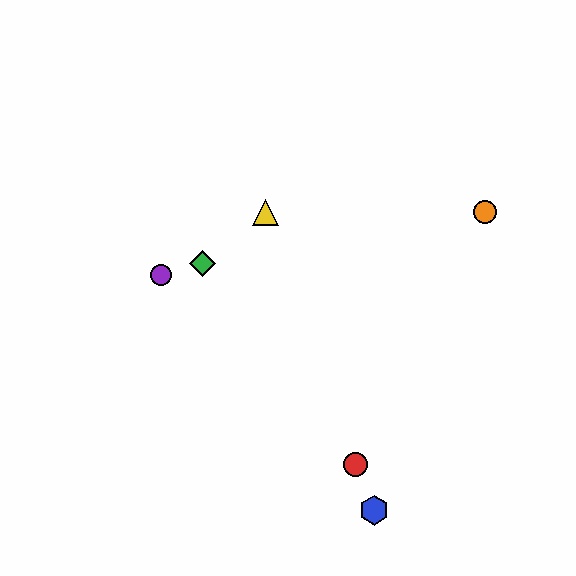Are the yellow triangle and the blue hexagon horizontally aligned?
No, the yellow triangle is at y≈212 and the blue hexagon is at y≈510.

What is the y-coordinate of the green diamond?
The green diamond is at y≈264.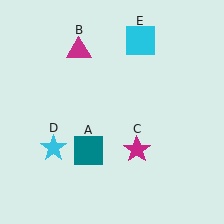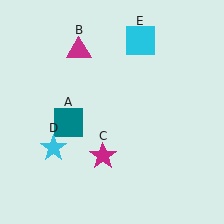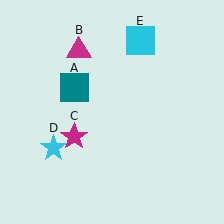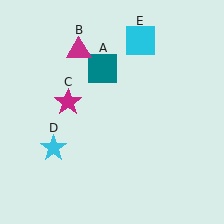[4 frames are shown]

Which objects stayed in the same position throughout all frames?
Magenta triangle (object B) and cyan star (object D) and cyan square (object E) remained stationary.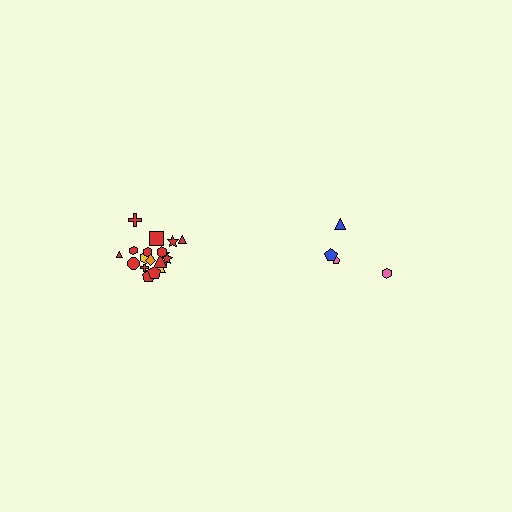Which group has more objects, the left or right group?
The left group.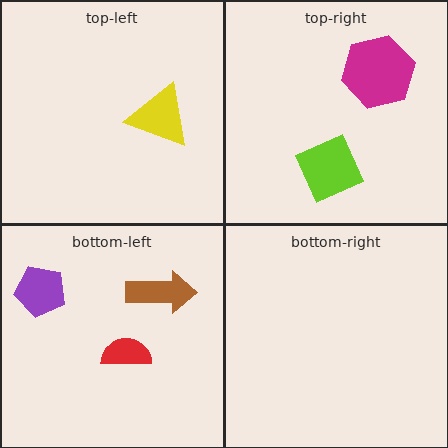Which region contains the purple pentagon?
The bottom-left region.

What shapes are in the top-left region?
The yellow triangle.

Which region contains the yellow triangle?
The top-left region.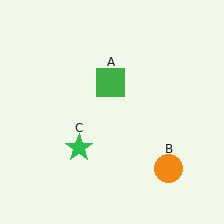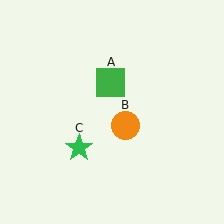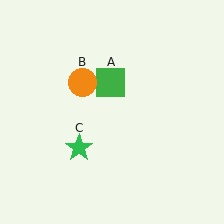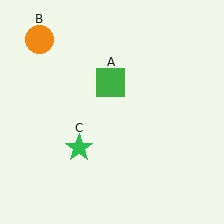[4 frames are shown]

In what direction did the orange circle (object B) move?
The orange circle (object B) moved up and to the left.